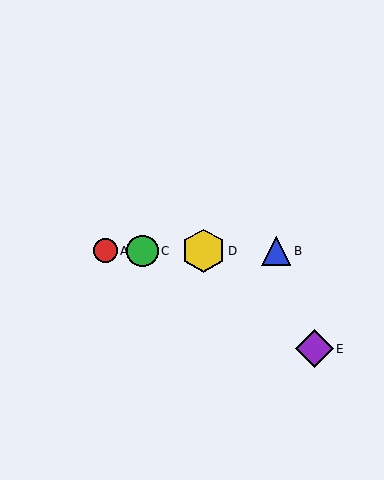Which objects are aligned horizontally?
Objects A, B, C, D are aligned horizontally.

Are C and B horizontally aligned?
Yes, both are at y≈251.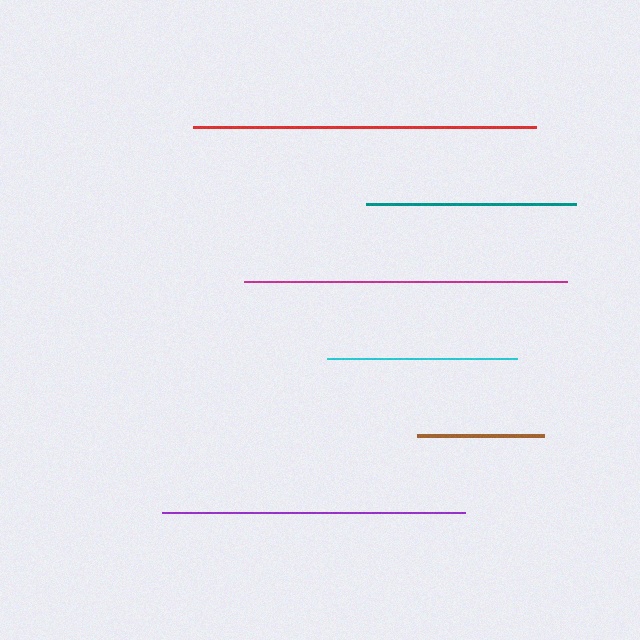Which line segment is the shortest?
The brown line is the shortest at approximately 127 pixels.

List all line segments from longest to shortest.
From longest to shortest: red, magenta, purple, teal, cyan, brown.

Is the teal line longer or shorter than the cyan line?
The teal line is longer than the cyan line.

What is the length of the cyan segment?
The cyan segment is approximately 190 pixels long.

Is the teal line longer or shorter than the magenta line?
The magenta line is longer than the teal line.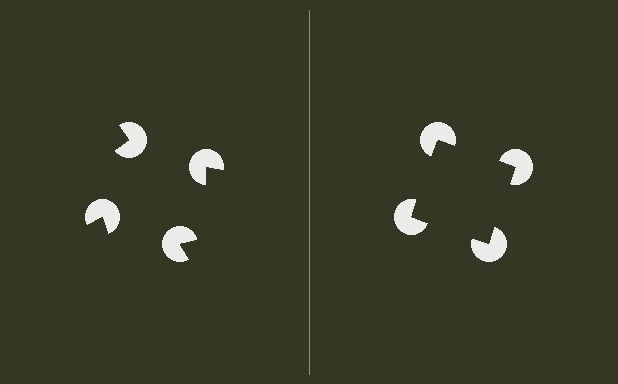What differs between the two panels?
The pac-man discs are positioned identically on both sides; only the wedge orientations differ. On the right they align to a square; on the left they are misaligned.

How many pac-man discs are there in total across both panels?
8 — 4 on each side.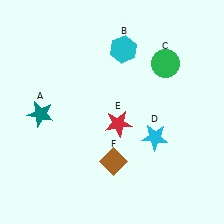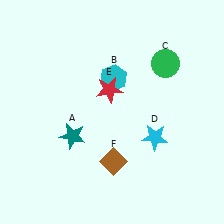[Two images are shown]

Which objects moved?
The objects that moved are: the teal star (A), the cyan hexagon (B), the red star (E).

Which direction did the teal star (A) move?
The teal star (A) moved right.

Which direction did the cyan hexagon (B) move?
The cyan hexagon (B) moved down.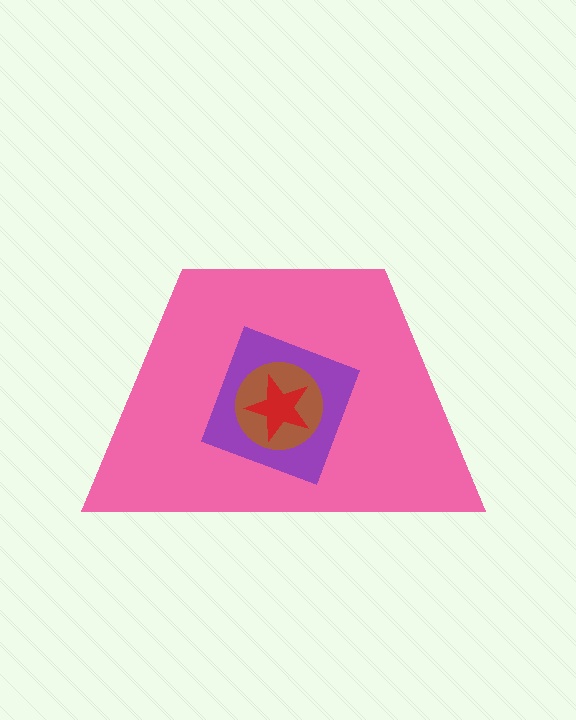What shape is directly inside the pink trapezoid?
The purple square.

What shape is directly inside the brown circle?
The red star.